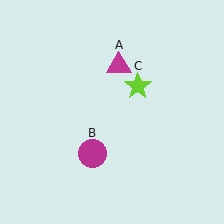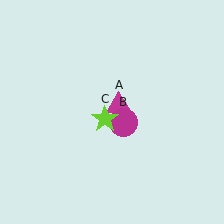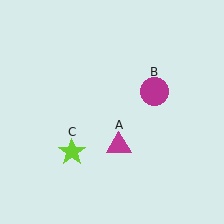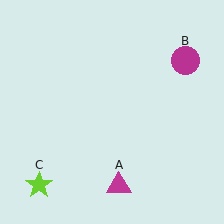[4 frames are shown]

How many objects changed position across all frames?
3 objects changed position: magenta triangle (object A), magenta circle (object B), lime star (object C).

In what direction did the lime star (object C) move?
The lime star (object C) moved down and to the left.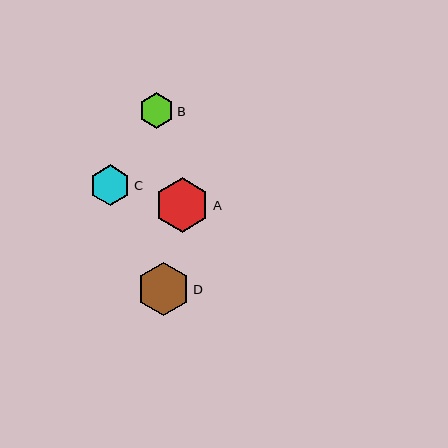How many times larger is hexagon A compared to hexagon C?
Hexagon A is approximately 1.3 times the size of hexagon C.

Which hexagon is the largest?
Hexagon A is the largest with a size of approximately 54 pixels.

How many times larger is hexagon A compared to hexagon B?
Hexagon A is approximately 1.5 times the size of hexagon B.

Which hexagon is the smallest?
Hexagon B is the smallest with a size of approximately 35 pixels.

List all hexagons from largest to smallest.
From largest to smallest: A, D, C, B.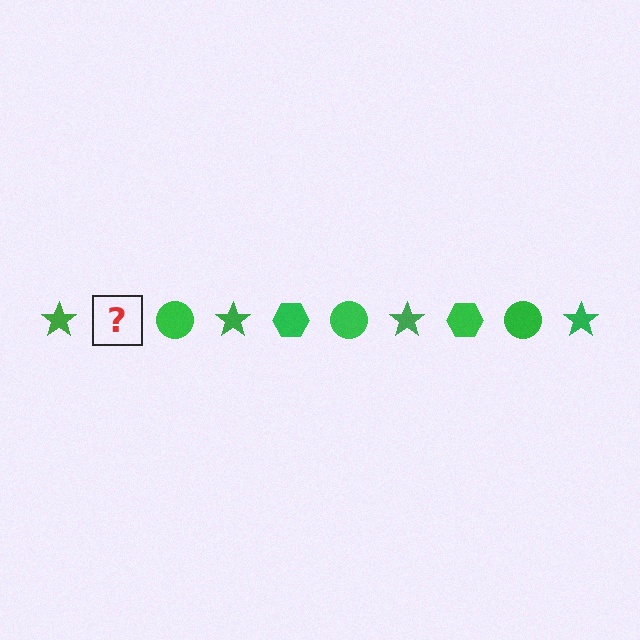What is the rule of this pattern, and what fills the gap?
The rule is that the pattern cycles through star, hexagon, circle shapes in green. The gap should be filled with a green hexagon.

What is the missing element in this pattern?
The missing element is a green hexagon.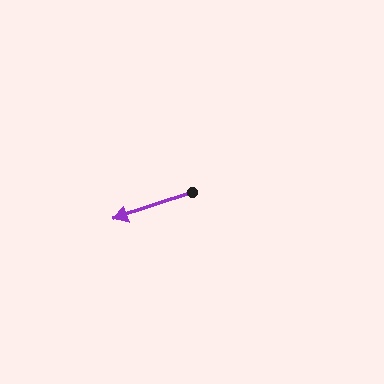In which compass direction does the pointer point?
West.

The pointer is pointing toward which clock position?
Roughly 8 o'clock.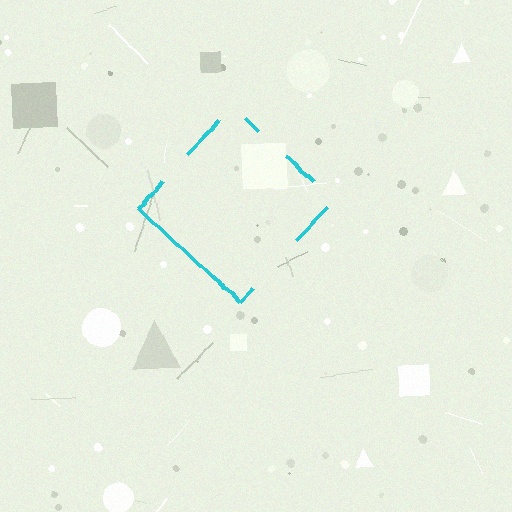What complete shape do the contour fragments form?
The contour fragments form a diamond.